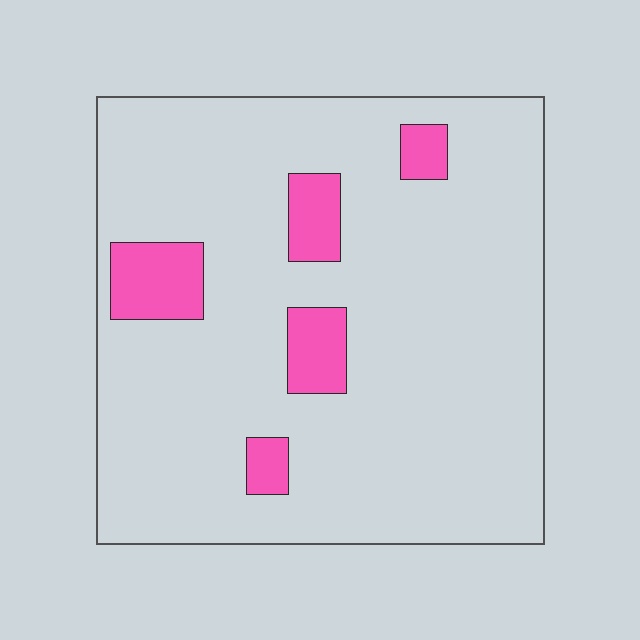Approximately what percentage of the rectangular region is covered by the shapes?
Approximately 10%.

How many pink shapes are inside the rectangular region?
5.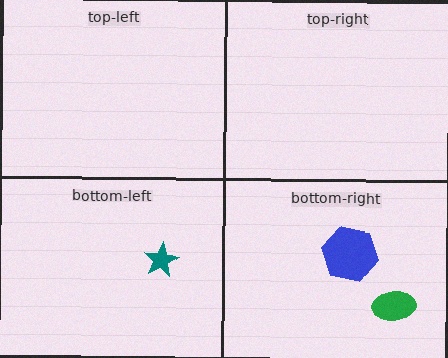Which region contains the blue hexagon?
The bottom-right region.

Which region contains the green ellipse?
The bottom-right region.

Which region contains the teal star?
The bottom-left region.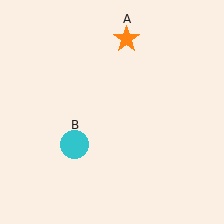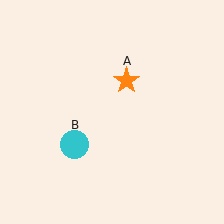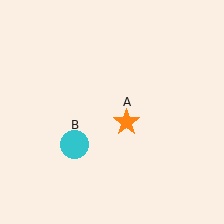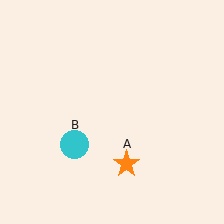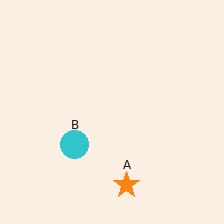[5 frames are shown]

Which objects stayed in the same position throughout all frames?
Cyan circle (object B) remained stationary.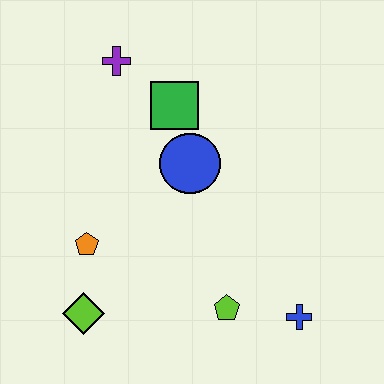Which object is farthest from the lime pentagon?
The purple cross is farthest from the lime pentagon.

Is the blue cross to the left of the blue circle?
No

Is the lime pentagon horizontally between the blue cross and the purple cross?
Yes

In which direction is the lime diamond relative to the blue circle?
The lime diamond is below the blue circle.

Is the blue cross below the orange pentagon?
Yes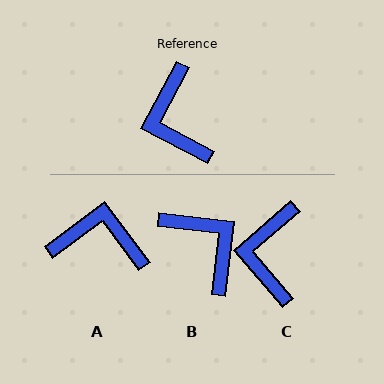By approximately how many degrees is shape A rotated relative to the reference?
Approximately 115 degrees clockwise.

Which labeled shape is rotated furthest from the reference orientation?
B, about 159 degrees away.